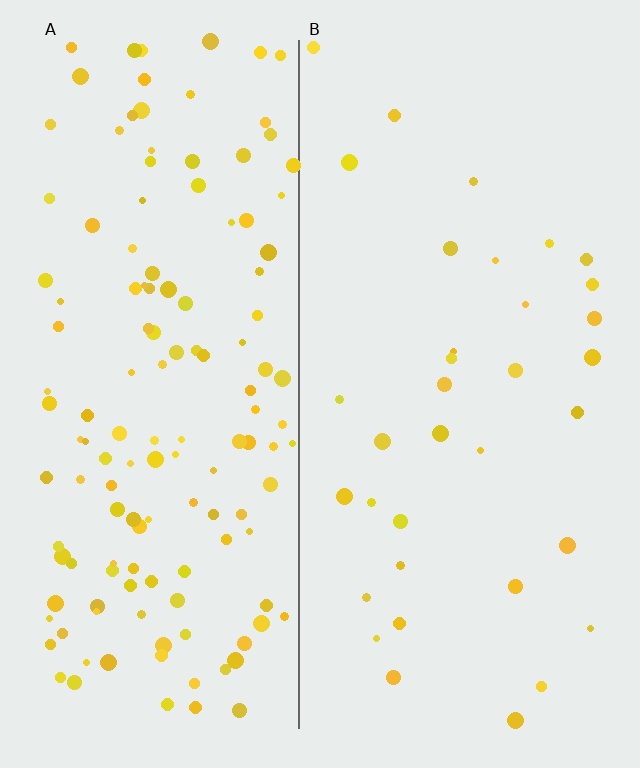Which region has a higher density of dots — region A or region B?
A (the left).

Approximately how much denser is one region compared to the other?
Approximately 4.0× — region A over region B.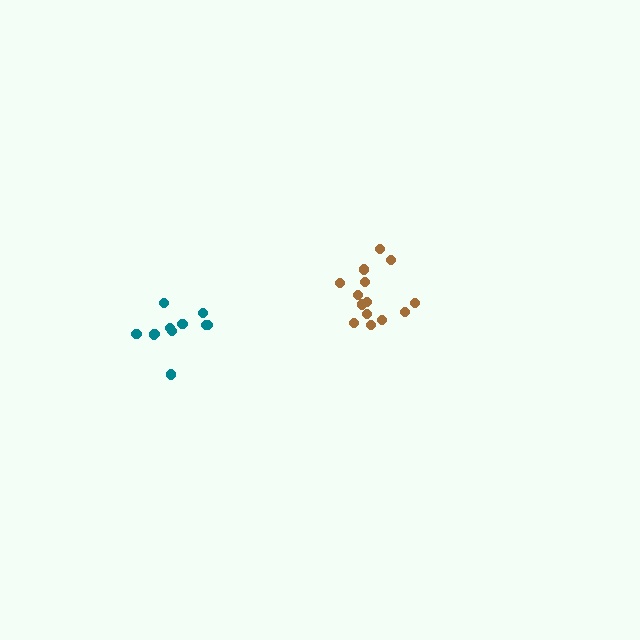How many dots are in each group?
Group 1: 14 dots, Group 2: 11 dots (25 total).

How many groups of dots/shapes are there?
There are 2 groups.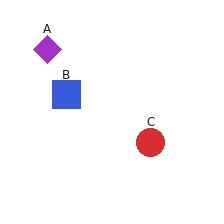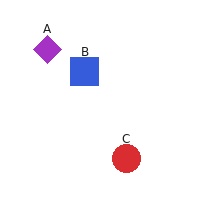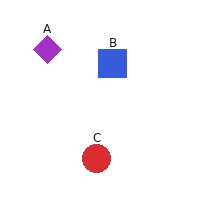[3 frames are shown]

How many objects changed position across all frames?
2 objects changed position: blue square (object B), red circle (object C).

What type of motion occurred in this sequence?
The blue square (object B), red circle (object C) rotated clockwise around the center of the scene.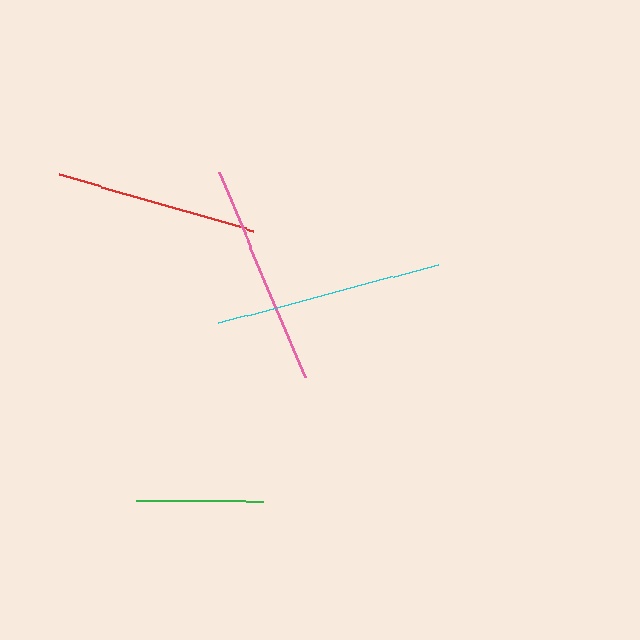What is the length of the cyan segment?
The cyan segment is approximately 228 pixels long.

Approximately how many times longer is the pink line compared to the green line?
The pink line is approximately 1.8 times the length of the green line.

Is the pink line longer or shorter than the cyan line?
The cyan line is longer than the pink line.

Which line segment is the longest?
The cyan line is the longest at approximately 228 pixels.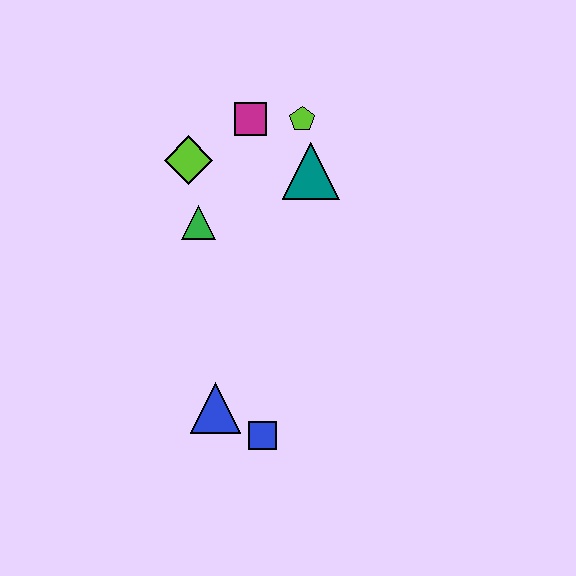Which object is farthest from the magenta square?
The blue square is farthest from the magenta square.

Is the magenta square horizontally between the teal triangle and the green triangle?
Yes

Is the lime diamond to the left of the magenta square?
Yes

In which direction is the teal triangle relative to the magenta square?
The teal triangle is to the right of the magenta square.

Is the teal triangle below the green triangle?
No